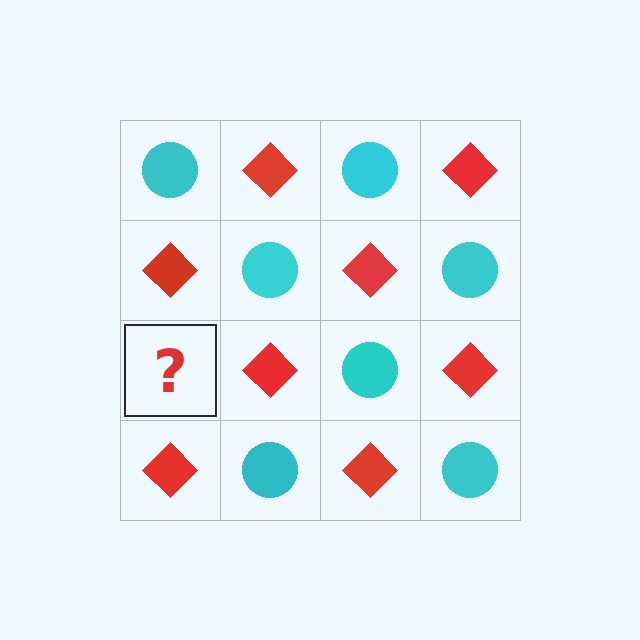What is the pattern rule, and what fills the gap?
The rule is that it alternates cyan circle and red diamond in a checkerboard pattern. The gap should be filled with a cyan circle.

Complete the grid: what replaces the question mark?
The question mark should be replaced with a cyan circle.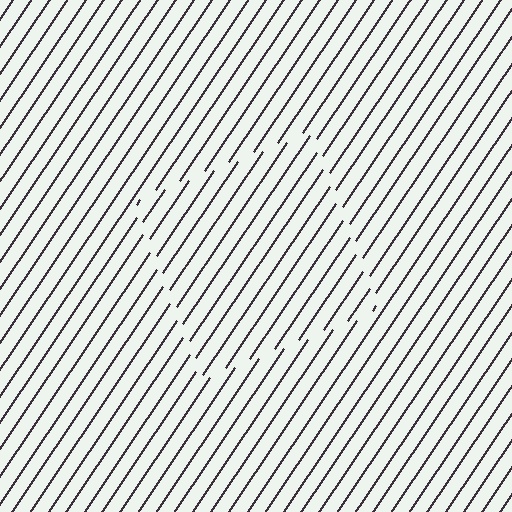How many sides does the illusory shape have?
4 sides — the line-ends trace a square.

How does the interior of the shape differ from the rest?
The interior of the shape contains the same grating, shifted by half a period — the contour is defined by the phase discontinuity where line-ends from the inner and outer gratings abut.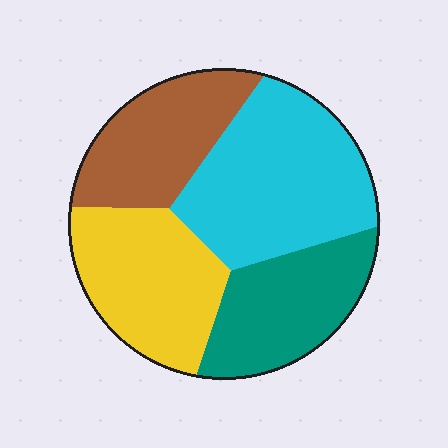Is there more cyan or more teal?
Cyan.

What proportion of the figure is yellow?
Yellow covers about 25% of the figure.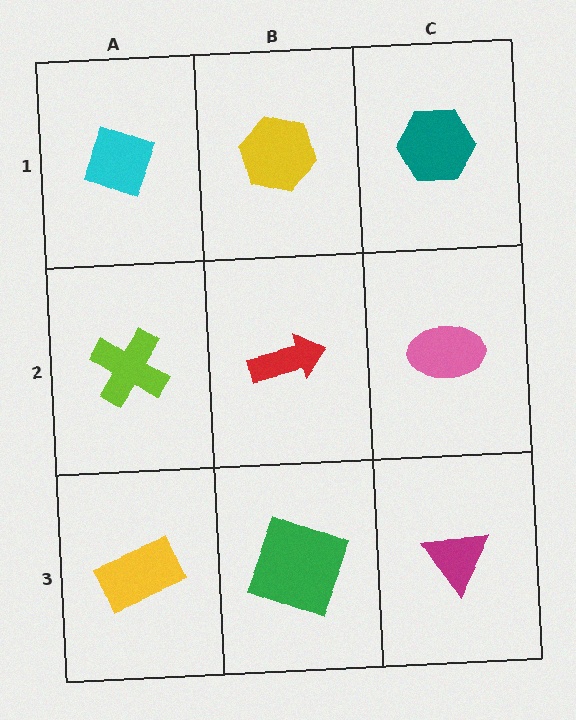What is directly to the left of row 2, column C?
A red arrow.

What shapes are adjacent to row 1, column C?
A pink ellipse (row 2, column C), a yellow hexagon (row 1, column B).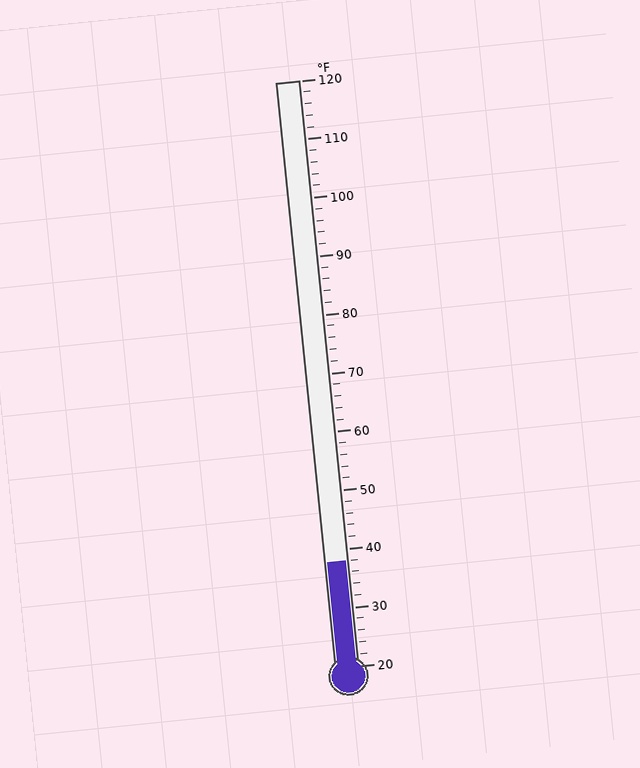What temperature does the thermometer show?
The thermometer shows approximately 38°F.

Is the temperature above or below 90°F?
The temperature is below 90°F.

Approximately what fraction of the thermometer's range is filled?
The thermometer is filled to approximately 20% of its range.